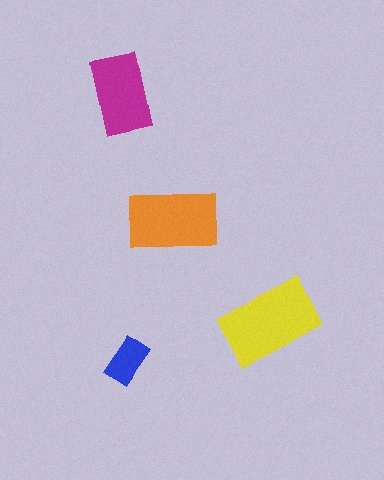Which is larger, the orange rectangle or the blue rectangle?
The orange one.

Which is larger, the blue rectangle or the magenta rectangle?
The magenta one.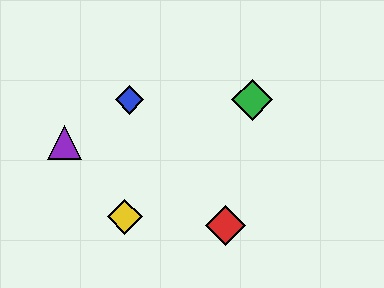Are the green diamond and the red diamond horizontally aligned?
No, the green diamond is at y≈100 and the red diamond is at y≈226.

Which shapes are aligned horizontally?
The blue diamond, the green diamond are aligned horizontally.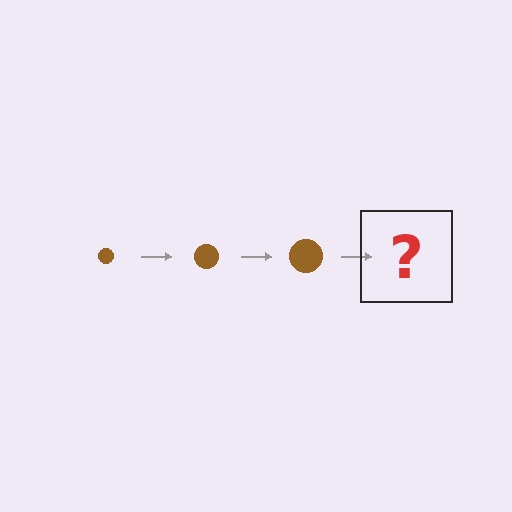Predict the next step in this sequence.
The next step is a brown circle, larger than the previous one.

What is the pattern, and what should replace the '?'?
The pattern is that the circle gets progressively larger each step. The '?' should be a brown circle, larger than the previous one.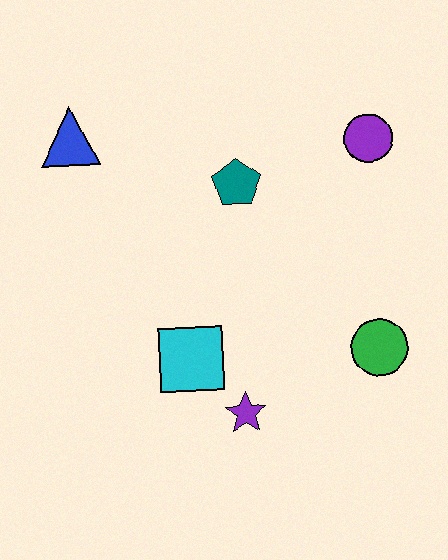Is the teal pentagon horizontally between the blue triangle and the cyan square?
No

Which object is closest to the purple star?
The cyan square is closest to the purple star.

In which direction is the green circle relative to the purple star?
The green circle is to the right of the purple star.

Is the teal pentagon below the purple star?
No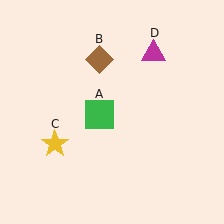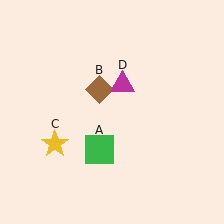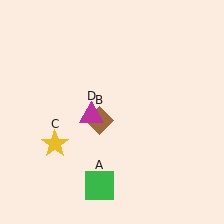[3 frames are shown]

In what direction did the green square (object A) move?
The green square (object A) moved down.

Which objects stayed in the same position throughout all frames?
Yellow star (object C) remained stationary.